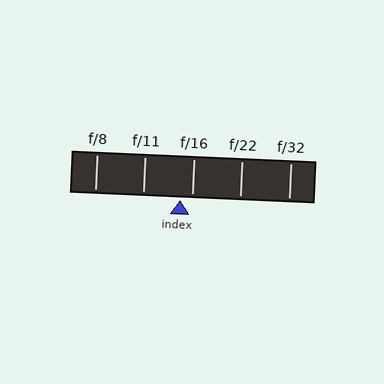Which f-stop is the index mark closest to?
The index mark is closest to f/16.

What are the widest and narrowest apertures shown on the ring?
The widest aperture shown is f/8 and the narrowest is f/32.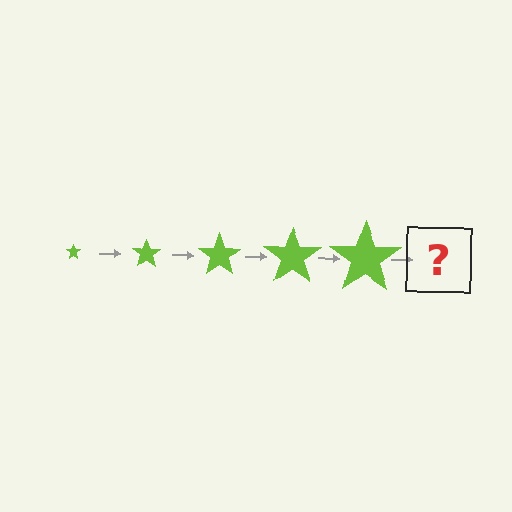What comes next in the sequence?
The next element should be a lime star, larger than the previous one.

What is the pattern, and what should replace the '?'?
The pattern is that the star gets progressively larger each step. The '?' should be a lime star, larger than the previous one.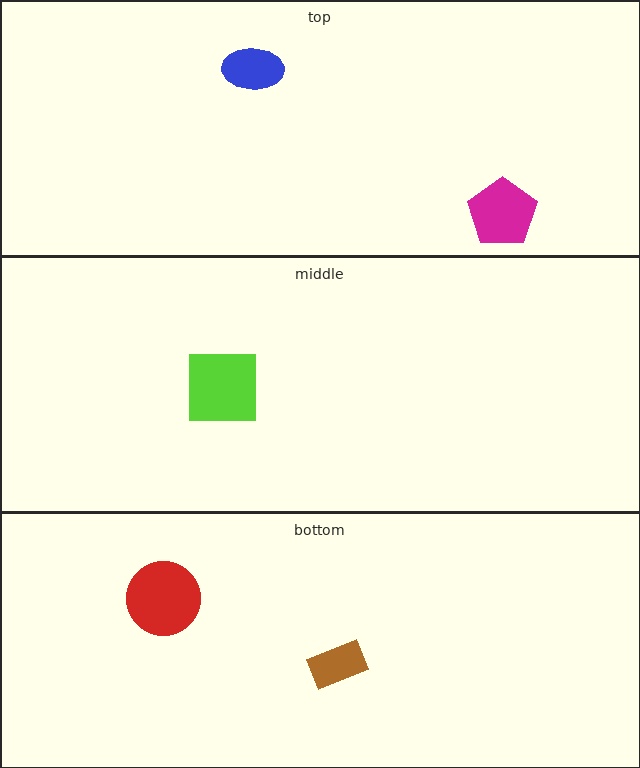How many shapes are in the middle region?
1.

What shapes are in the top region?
The magenta pentagon, the blue ellipse.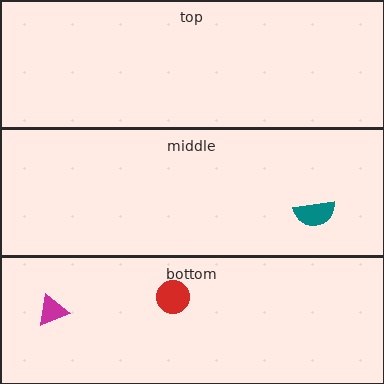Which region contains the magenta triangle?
The bottom region.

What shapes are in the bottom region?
The magenta triangle, the red circle.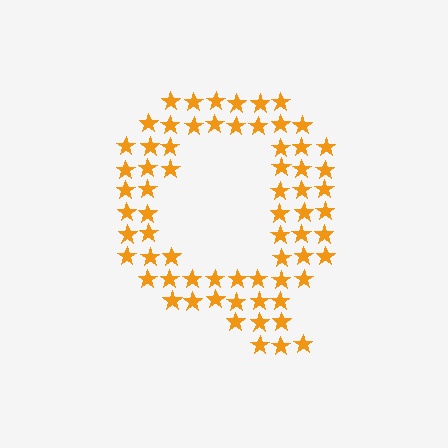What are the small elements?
The small elements are stars.